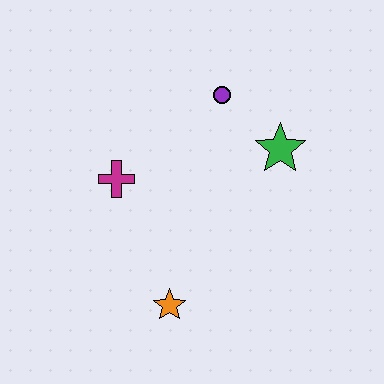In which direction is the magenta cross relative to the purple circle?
The magenta cross is to the left of the purple circle.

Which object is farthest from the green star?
The orange star is farthest from the green star.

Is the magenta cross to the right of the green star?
No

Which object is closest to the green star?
The purple circle is closest to the green star.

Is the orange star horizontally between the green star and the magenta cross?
Yes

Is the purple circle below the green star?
No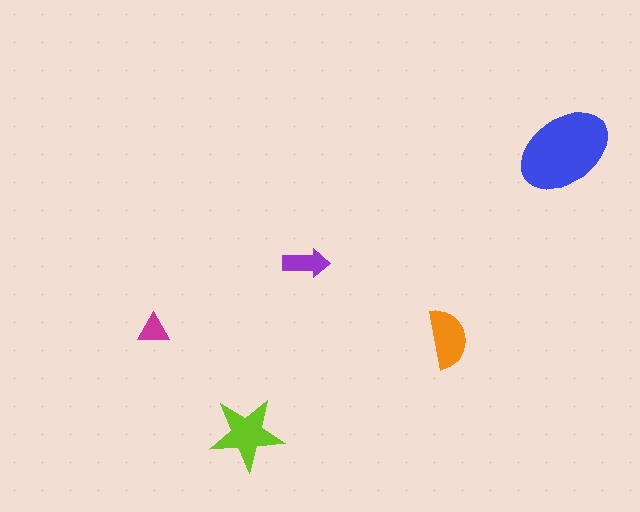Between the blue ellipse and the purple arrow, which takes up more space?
The blue ellipse.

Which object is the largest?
The blue ellipse.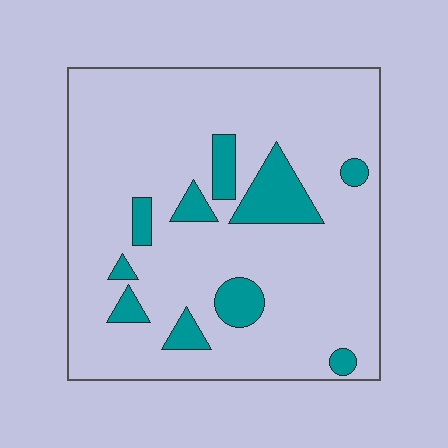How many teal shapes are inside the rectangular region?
10.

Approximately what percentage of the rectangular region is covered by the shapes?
Approximately 15%.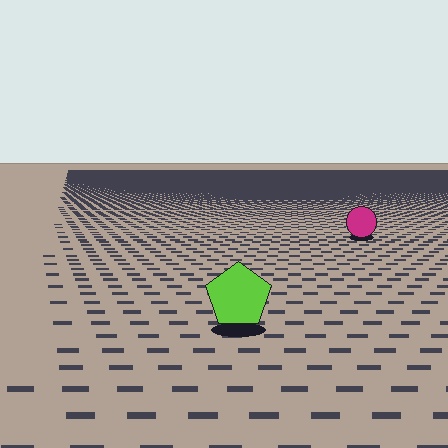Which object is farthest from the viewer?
The magenta circle is farthest from the viewer. It appears smaller and the ground texture around it is denser.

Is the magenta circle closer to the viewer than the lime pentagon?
No. The lime pentagon is closer — you can tell from the texture gradient: the ground texture is coarser near it.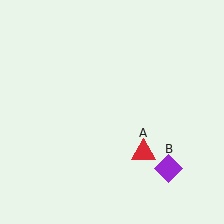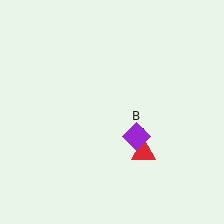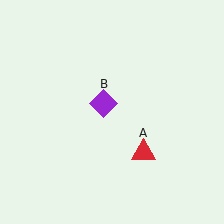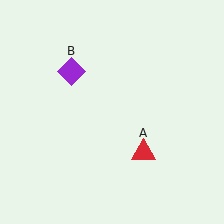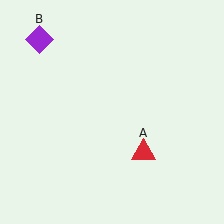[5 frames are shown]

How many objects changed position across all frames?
1 object changed position: purple diamond (object B).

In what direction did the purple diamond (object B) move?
The purple diamond (object B) moved up and to the left.